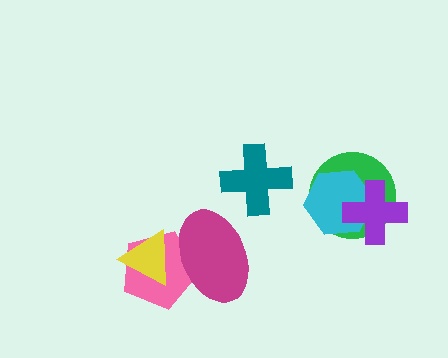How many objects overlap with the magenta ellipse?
2 objects overlap with the magenta ellipse.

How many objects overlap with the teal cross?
0 objects overlap with the teal cross.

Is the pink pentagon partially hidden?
Yes, it is partially covered by another shape.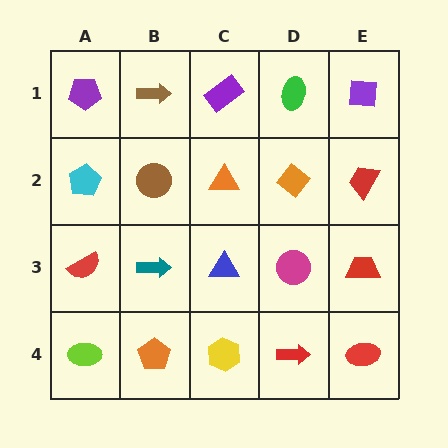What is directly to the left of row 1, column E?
A green ellipse.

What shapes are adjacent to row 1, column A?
A cyan pentagon (row 2, column A), a brown arrow (row 1, column B).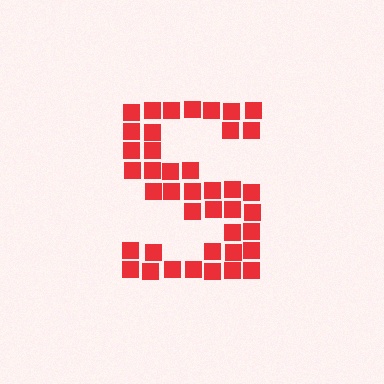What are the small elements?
The small elements are squares.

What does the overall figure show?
The overall figure shows the letter S.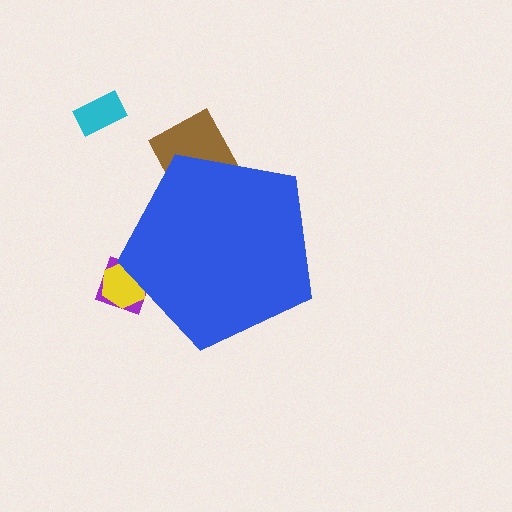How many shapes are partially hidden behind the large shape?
3 shapes are partially hidden.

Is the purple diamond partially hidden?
Yes, the purple diamond is partially hidden behind the blue pentagon.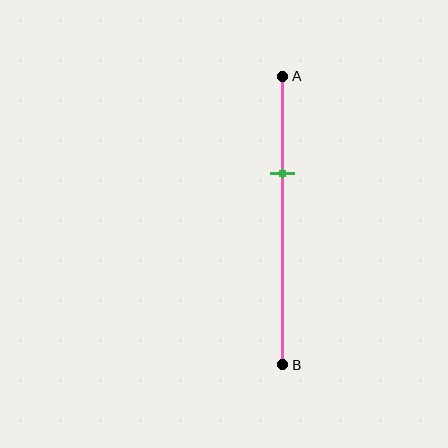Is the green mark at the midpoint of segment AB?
No, the mark is at about 35% from A, not at the 50% midpoint.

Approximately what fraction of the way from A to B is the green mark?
The green mark is approximately 35% of the way from A to B.